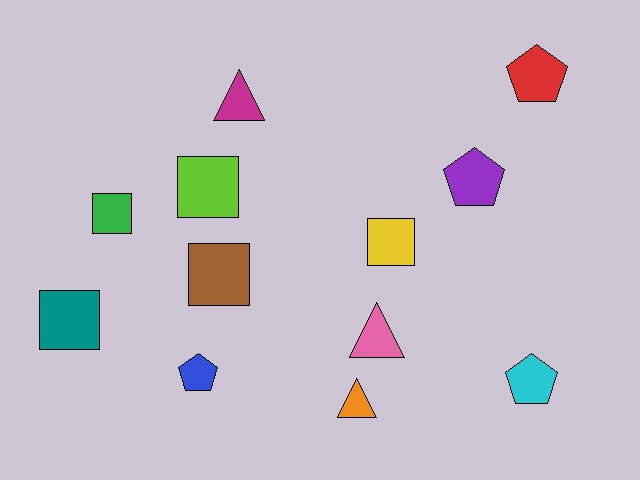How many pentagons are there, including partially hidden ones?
There are 4 pentagons.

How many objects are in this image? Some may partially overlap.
There are 12 objects.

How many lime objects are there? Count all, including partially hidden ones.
There is 1 lime object.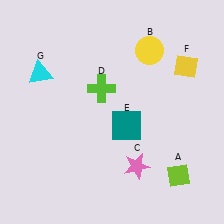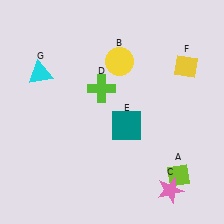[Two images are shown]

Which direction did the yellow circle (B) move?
The yellow circle (B) moved left.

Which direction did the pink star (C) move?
The pink star (C) moved right.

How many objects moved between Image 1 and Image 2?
2 objects moved between the two images.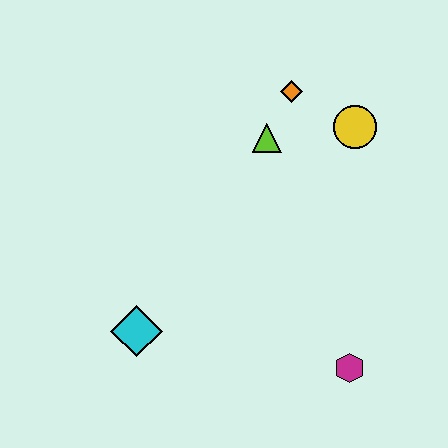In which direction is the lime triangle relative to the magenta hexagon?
The lime triangle is above the magenta hexagon.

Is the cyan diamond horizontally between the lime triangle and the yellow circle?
No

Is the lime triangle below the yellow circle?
Yes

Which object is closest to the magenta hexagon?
The cyan diamond is closest to the magenta hexagon.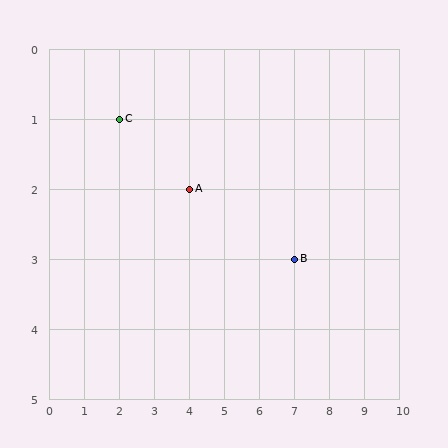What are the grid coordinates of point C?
Point C is at grid coordinates (2, 1).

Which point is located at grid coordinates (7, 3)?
Point B is at (7, 3).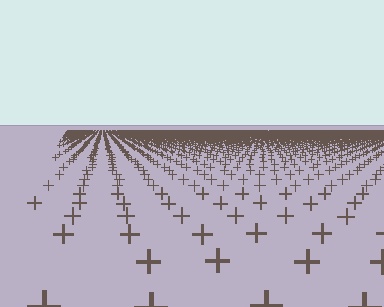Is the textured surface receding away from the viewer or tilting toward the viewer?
The surface is receding away from the viewer. Texture elements get smaller and denser toward the top.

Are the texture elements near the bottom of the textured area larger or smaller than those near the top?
Larger. Near the bottom, elements are closer to the viewer and appear at a bigger on-screen size.